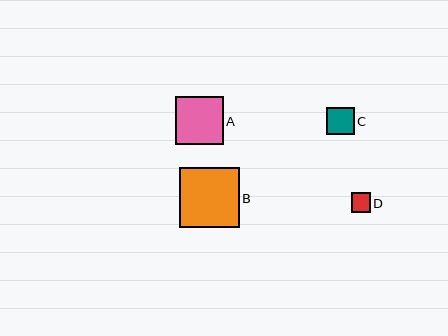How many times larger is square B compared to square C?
Square B is approximately 2.2 times the size of square C.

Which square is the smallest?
Square D is the smallest with a size of approximately 19 pixels.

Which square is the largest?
Square B is the largest with a size of approximately 60 pixels.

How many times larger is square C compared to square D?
Square C is approximately 1.4 times the size of square D.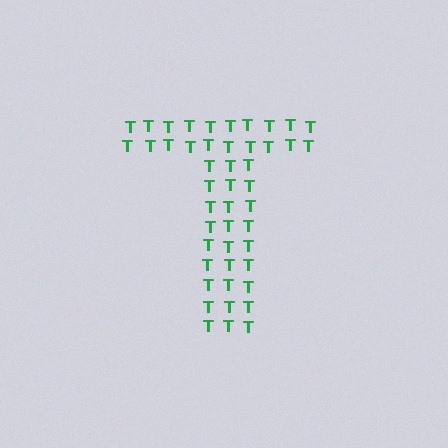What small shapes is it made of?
It is made of small letter T's.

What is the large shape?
The large shape is the letter T.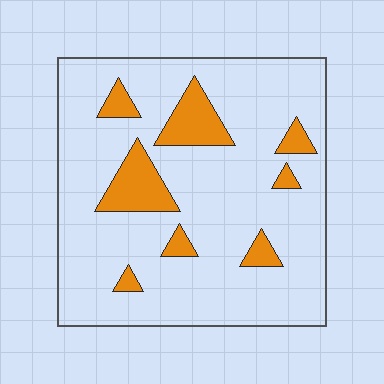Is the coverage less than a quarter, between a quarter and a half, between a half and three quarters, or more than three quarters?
Less than a quarter.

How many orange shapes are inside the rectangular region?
8.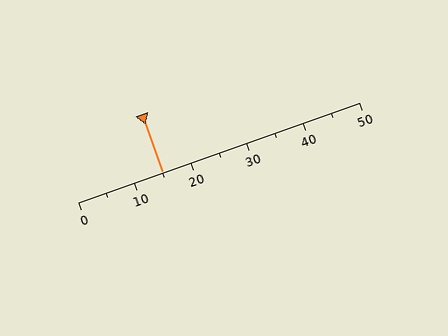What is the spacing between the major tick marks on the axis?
The major ticks are spaced 10 apart.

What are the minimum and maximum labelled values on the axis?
The axis runs from 0 to 50.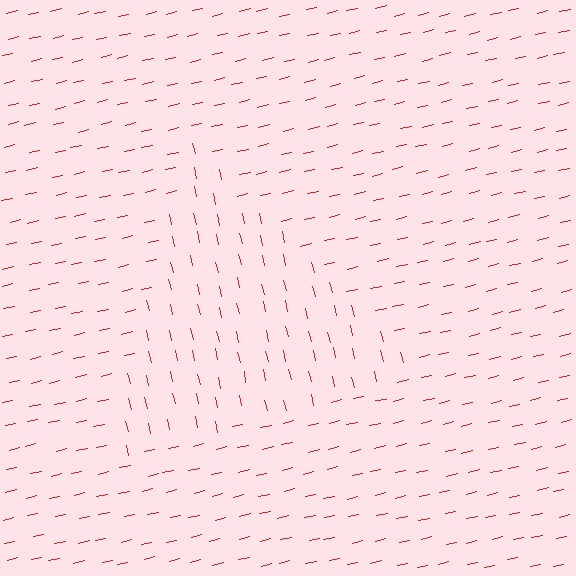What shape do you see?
I see a triangle.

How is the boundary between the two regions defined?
The boundary is defined purely by a change in line orientation (approximately 90 degrees difference). All lines are the same color and thickness.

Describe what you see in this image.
The image is filled with small red line segments. A triangle region in the image has lines oriented differently from the surrounding lines, creating a visible texture boundary.